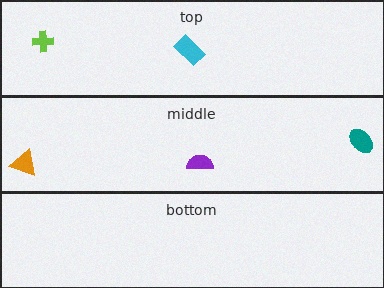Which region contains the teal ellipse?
The middle region.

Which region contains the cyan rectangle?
The top region.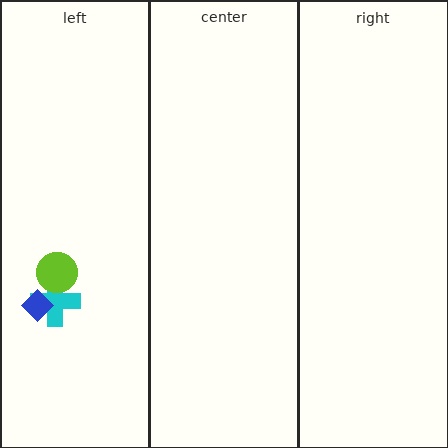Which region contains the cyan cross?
The left region.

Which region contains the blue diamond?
The left region.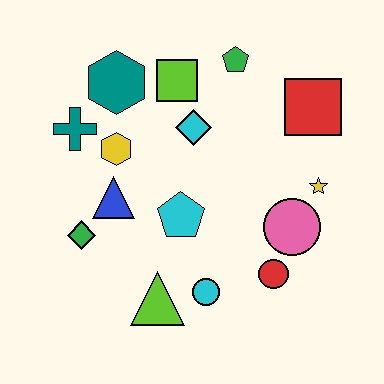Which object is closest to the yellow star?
The pink circle is closest to the yellow star.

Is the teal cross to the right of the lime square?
No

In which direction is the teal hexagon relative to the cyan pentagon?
The teal hexagon is above the cyan pentagon.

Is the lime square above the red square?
Yes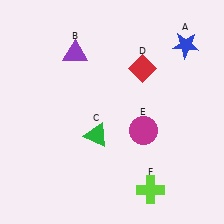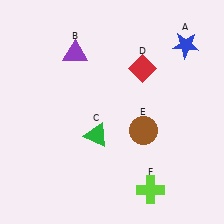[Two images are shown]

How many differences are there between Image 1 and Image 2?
There is 1 difference between the two images.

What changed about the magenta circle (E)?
In Image 1, E is magenta. In Image 2, it changed to brown.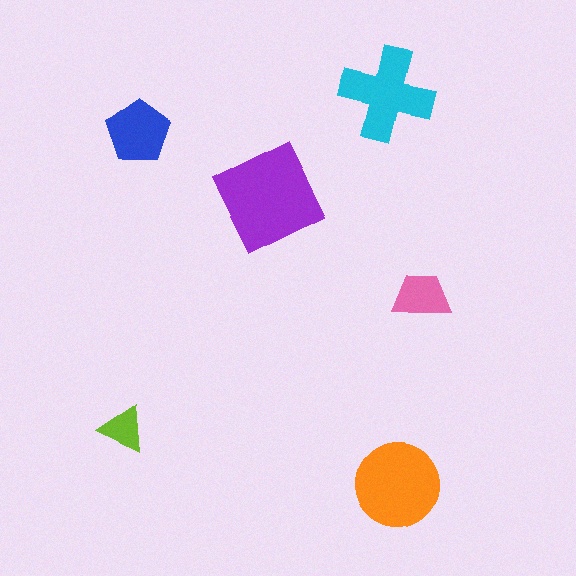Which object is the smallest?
The lime triangle.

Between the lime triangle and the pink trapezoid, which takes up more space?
The pink trapezoid.